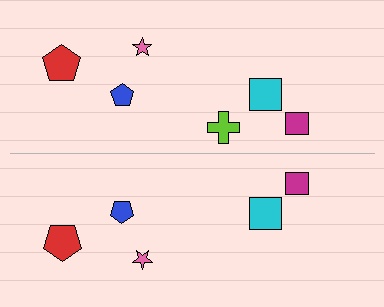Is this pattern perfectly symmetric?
No, the pattern is not perfectly symmetric. A lime cross is missing from the bottom side.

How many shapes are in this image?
There are 11 shapes in this image.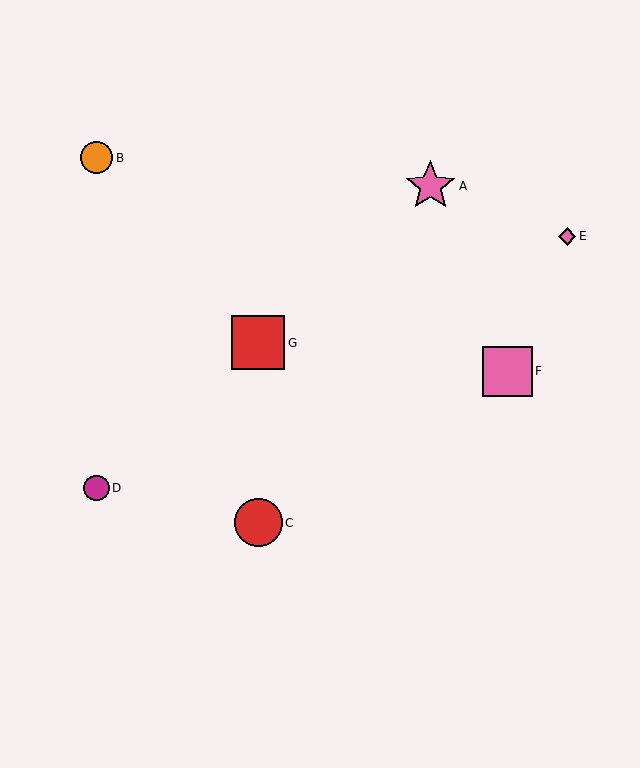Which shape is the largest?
The red square (labeled G) is the largest.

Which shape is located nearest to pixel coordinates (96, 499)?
The magenta circle (labeled D) at (96, 488) is nearest to that location.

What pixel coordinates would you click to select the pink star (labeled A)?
Click at (430, 186) to select the pink star A.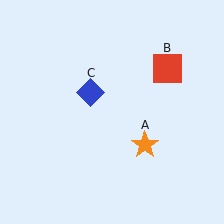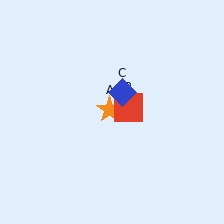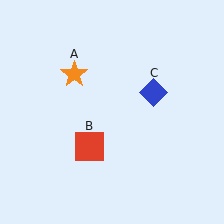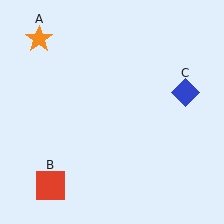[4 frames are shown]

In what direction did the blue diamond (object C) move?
The blue diamond (object C) moved right.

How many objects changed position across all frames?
3 objects changed position: orange star (object A), red square (object B), blue diamond (object C).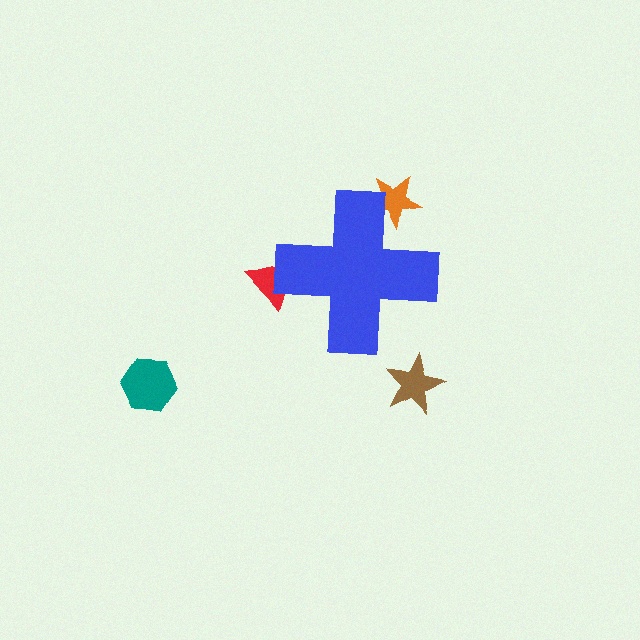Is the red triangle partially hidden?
Yes, the red triangle is partially hidden behind the blue cross.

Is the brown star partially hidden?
No, the brown star is fully visible.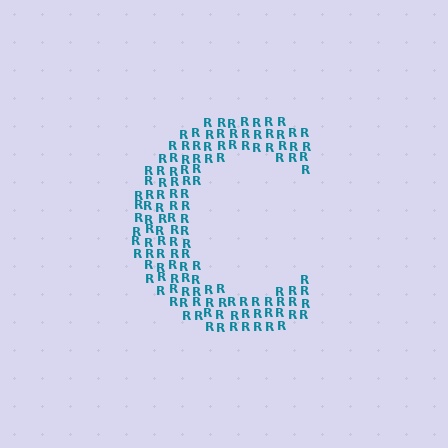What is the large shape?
The large shape is the letter C.